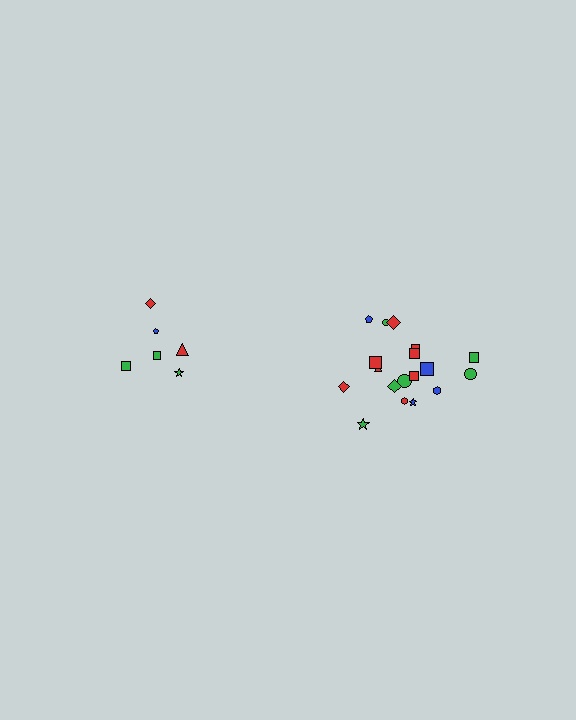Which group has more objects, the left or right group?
The right group.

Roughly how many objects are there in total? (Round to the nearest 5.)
Roughly 25 objects in total.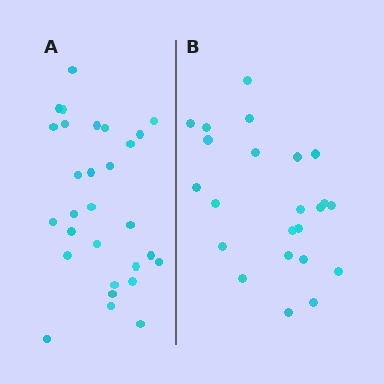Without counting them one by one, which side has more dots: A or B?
Region A (the left region) has more dots.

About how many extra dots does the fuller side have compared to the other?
Region A has about 6 more dots than region B.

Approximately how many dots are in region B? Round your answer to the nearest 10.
About 20 dots. (The exact count is 23, which rounds to 20.)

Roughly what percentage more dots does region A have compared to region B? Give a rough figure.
About 25% more.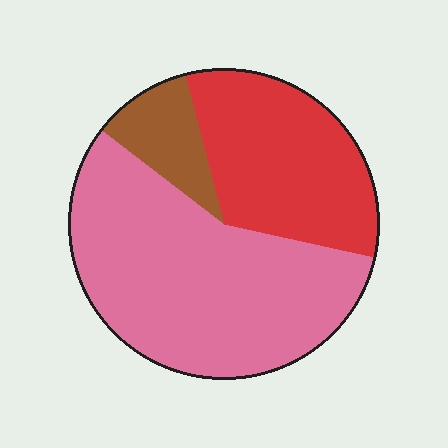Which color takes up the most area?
Pink, at roughly 55%.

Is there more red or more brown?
Red.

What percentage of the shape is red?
Red takes up about one third (1/3) of the shape.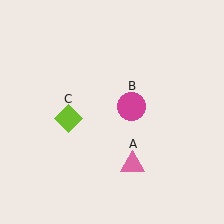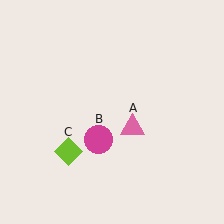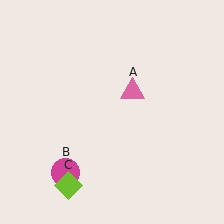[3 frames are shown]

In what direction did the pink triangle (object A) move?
The pink triangle (object A) moved up.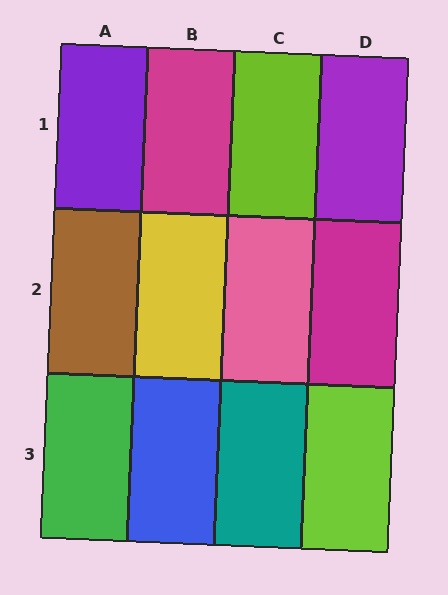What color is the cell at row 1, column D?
Purple.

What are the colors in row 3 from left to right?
Green, blue, teal, lime.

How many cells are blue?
1 cell is blue.